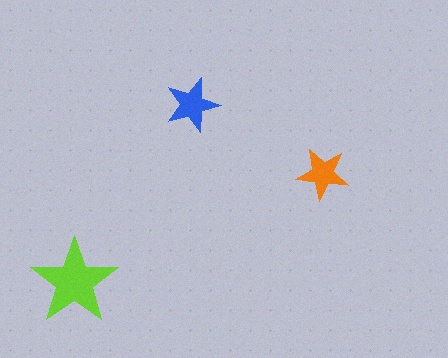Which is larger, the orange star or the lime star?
The lime one.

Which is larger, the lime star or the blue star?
The lime one.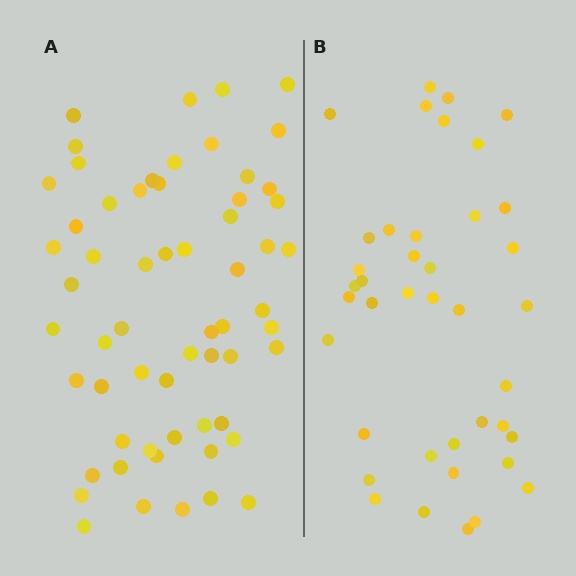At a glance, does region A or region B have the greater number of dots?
Region A (the left region) has more dots.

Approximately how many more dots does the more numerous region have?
Region A has approximately 20 more dots than region B.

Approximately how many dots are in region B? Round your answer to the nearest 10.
About 40 dots.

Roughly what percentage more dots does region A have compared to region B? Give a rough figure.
About 50% more.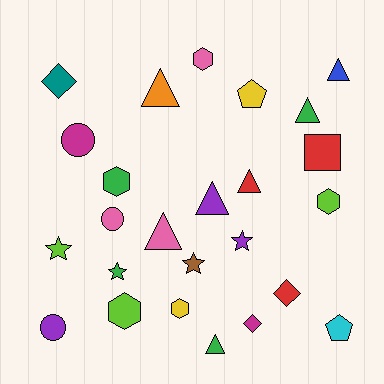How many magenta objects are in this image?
There are 2 magenta objects.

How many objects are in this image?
There are 25 objects.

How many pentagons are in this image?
There are 2 pentagons.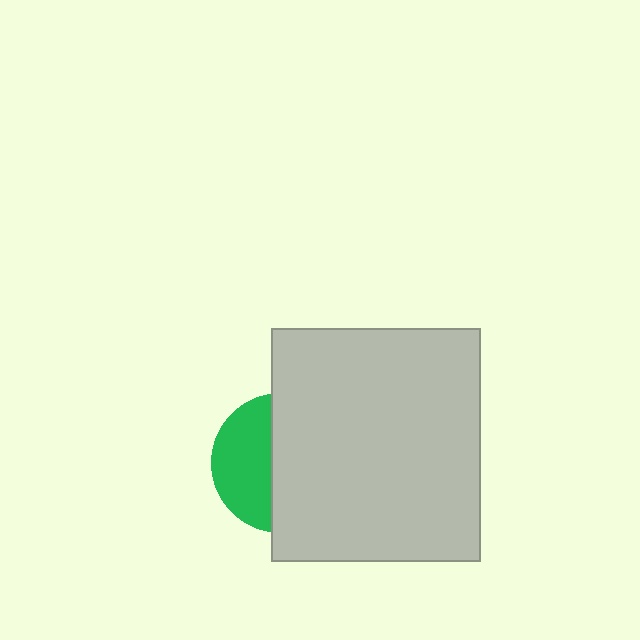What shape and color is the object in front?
The object in front is a light gray rectangle.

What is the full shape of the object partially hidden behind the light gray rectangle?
The partially hidden object is a green circle.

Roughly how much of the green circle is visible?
A small part of it is visible (roughly 41%).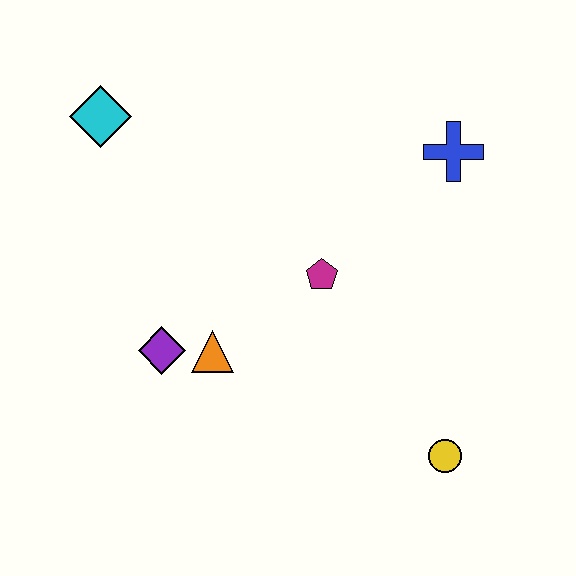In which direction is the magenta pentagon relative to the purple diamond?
The magenta pentagon is to the right of the purple diamond.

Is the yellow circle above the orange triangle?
No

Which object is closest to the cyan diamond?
The purple diamond is closest to the cyan diamond.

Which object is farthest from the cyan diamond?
The yellow circle is farthest from the cyan diamond.